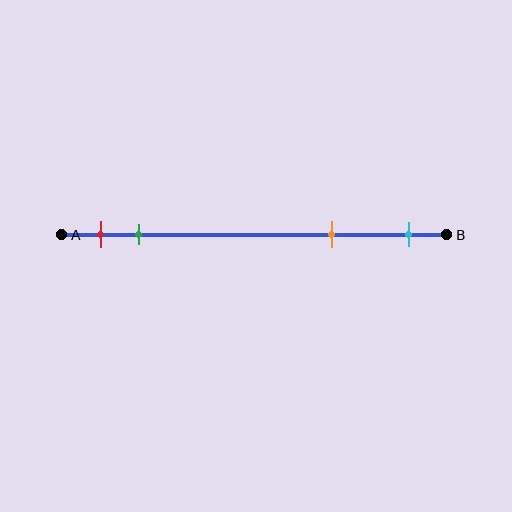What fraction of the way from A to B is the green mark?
The green mark is approximately 20% (0.2) of the way from A to B.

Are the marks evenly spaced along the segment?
No, the marks are not evenly spaced.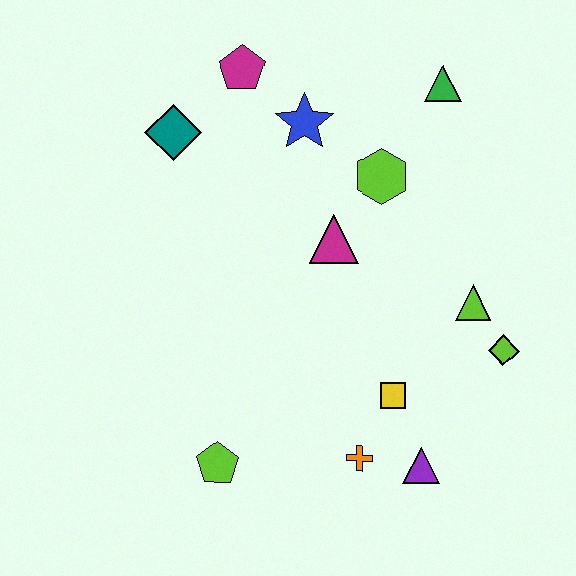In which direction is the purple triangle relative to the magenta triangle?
The purple triangle is below the magenta triangle.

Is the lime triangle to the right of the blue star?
Yes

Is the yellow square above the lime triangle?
No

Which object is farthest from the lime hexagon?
The lime pentagon is farthest from the lime hexagon.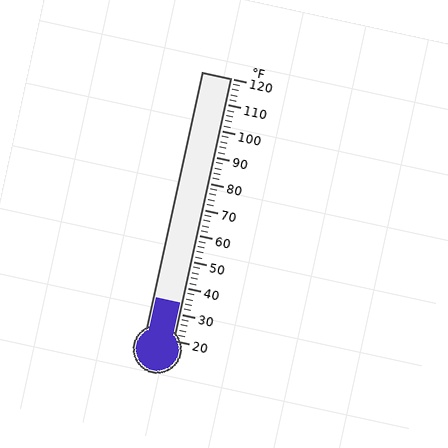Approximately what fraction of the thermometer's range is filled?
The thermometer is filled to approximately 15% of its range.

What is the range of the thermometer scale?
The thermometer scale ranges from 20°F to 120°F.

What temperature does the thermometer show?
The thermometer shows approximately 34°F.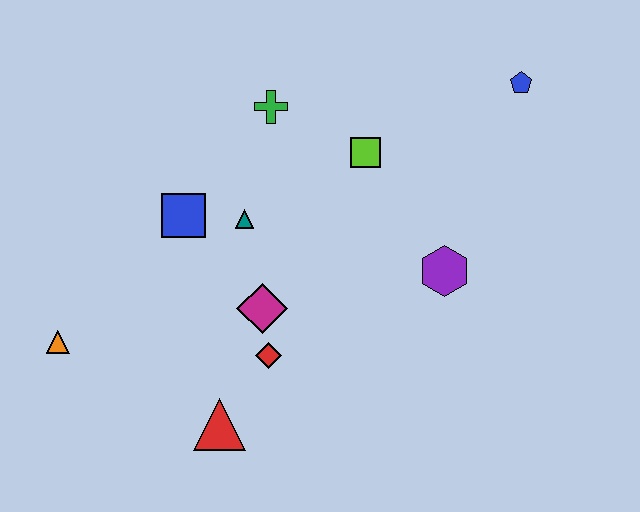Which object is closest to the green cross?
The lime square is closest to the green cross.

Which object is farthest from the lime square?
The orange triangle is farthest from the lime square.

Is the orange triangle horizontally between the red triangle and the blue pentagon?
No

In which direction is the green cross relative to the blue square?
The green cross is above the blue square.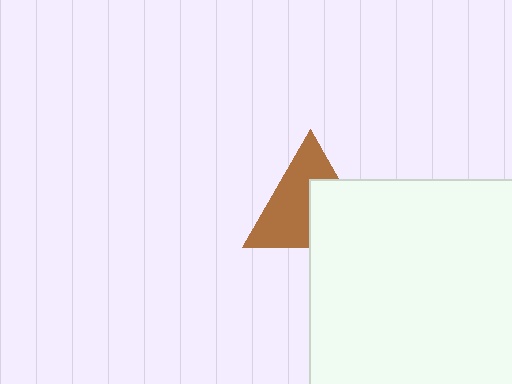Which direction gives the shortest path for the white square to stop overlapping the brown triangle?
Moving toward the lower-right gives the shortest separation.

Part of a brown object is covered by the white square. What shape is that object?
It is a triangle.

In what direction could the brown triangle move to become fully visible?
The brown triangle could move toward the upper-left. That would shift it out from behind the white square entirely.